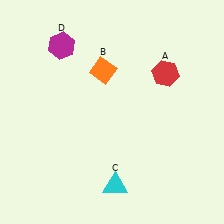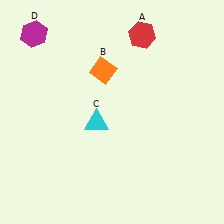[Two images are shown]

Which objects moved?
The objects that moved are: the red hexagon (A), the cyan triangle (C), the magenta hexagon (D).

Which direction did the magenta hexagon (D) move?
The magenta hexagon (D) moved left.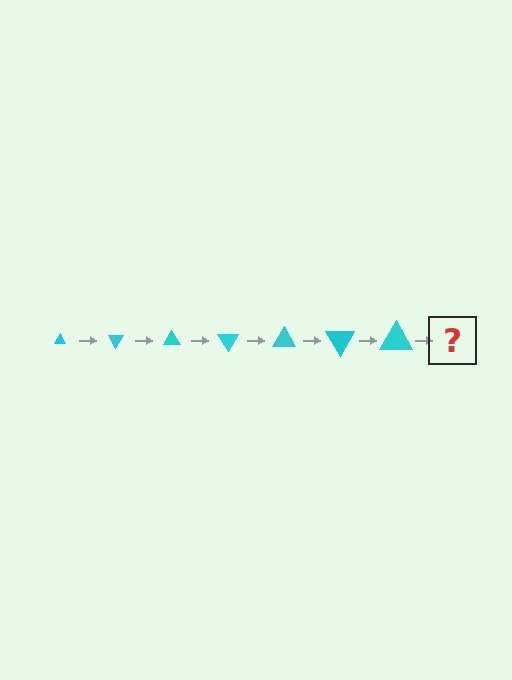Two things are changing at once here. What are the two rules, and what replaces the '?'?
The two rules are that the triangle grows larger each step and it rotates 60 degrees each step. The '?' should be a triangle, larger than the previous one and rotated 420 degrees from the start.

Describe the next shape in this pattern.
It should be a triangle, larger than the previous one and rotated 420 degrees from the start.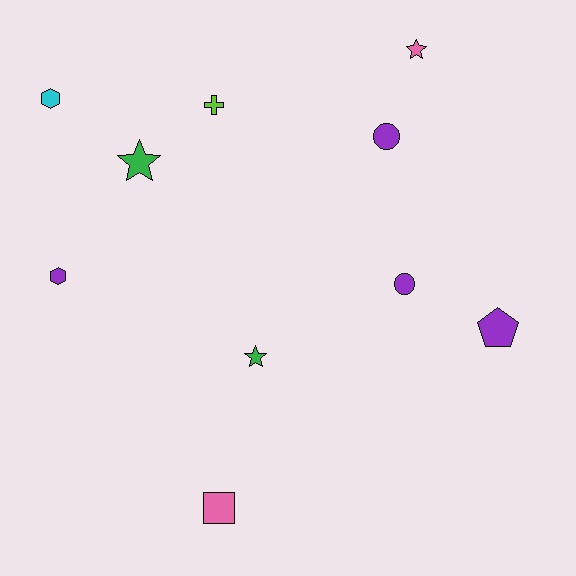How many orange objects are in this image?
There are no orange objects.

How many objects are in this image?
There are 10 objects.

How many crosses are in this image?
There is 1 cross.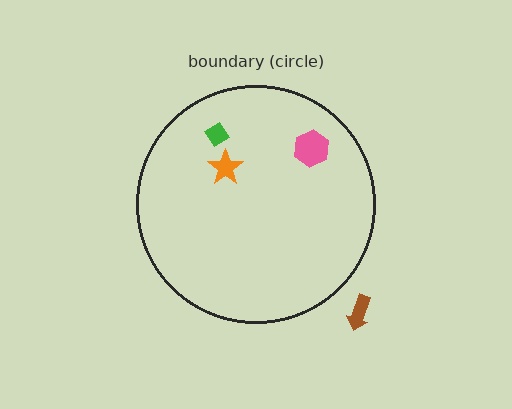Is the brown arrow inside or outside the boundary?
Outside.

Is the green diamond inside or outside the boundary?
Inside.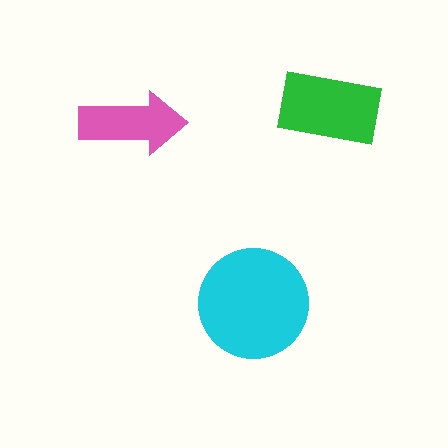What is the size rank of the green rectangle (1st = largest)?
2nd.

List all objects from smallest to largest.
The pink arrow, the green rectangle, the cyan circle.